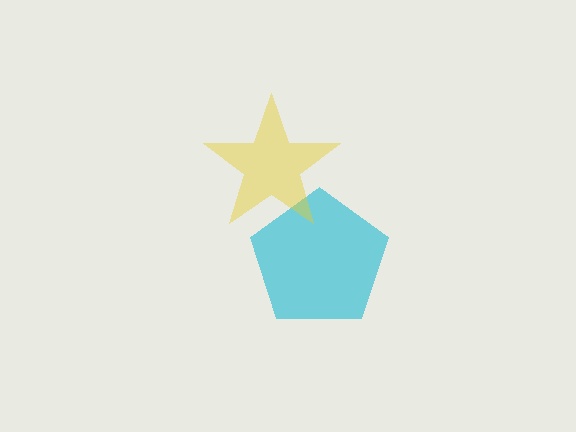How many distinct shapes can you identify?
There are 2 distinct shapes: a cyan pentagon, a yellow star.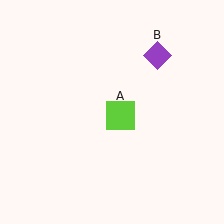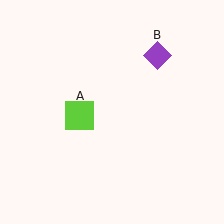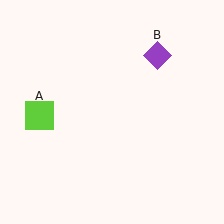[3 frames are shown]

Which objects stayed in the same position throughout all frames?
Purple diamond (object B) remained stationary.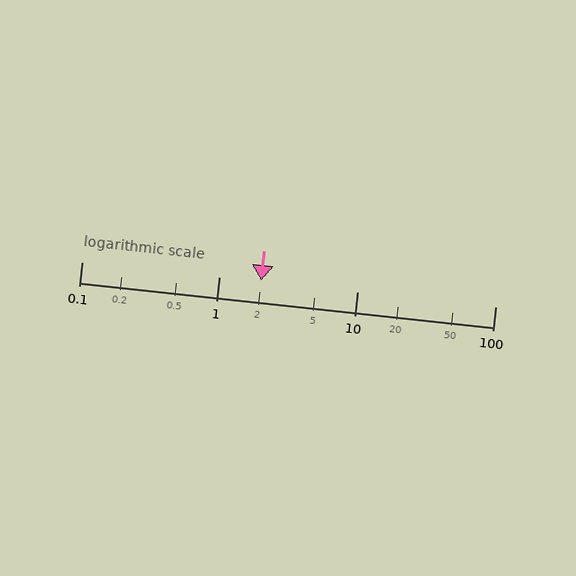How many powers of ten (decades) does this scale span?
The scale spans 3 decades, from 0.1 to 100.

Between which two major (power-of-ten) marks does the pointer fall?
The pointer is between 1 and 10.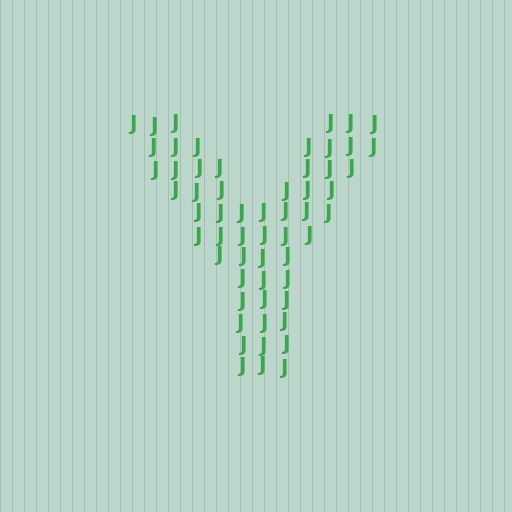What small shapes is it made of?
It is made of small letter J's.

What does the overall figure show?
The overall figure shows the letter Y.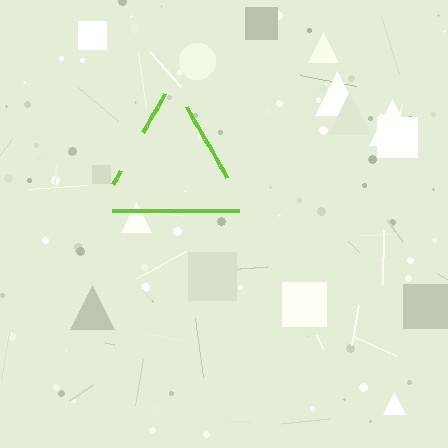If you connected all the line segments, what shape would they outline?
They would outline a triangle.